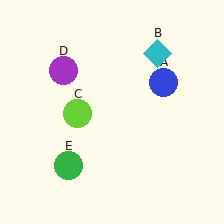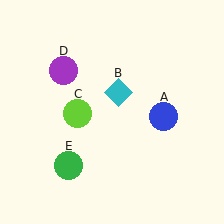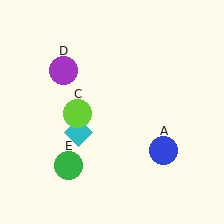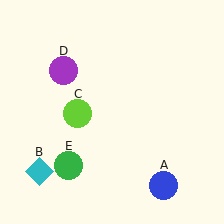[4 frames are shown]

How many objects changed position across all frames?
2 objects changed position: blue circle (object A), cyan diamond (object B).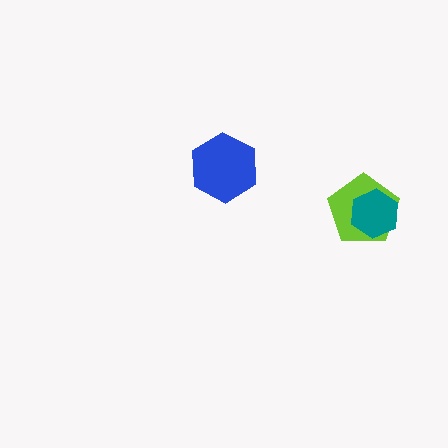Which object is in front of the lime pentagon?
The teal hexagon is in front of the lime pentagon.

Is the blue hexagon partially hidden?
No, no other shape covers it.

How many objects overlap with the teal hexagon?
1 object overlaps with the teal hexagon.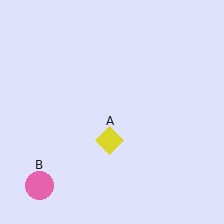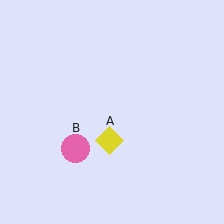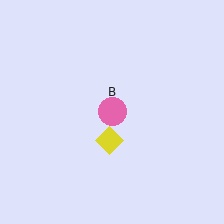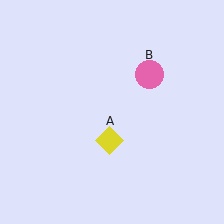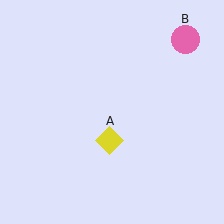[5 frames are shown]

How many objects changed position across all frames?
1 object changed position: pink circle (object B).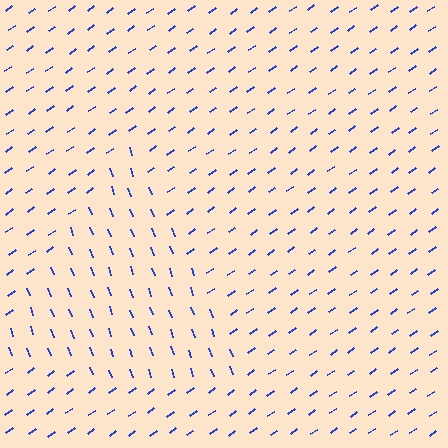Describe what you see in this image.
The image is filled with small blue line segments. A triangle region in the image has lines oriented differently from the surrounding lines, creating a visible texture boundary.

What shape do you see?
I see a triangle.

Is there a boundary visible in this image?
Yes, there is a texture boundary formed by a change in line orientation.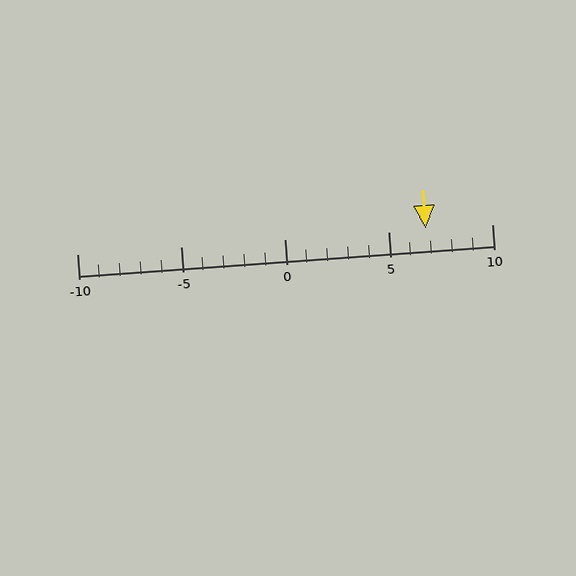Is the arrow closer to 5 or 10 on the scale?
The arrow is closer to 5.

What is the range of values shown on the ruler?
The ruler shows values from -10 to 10.